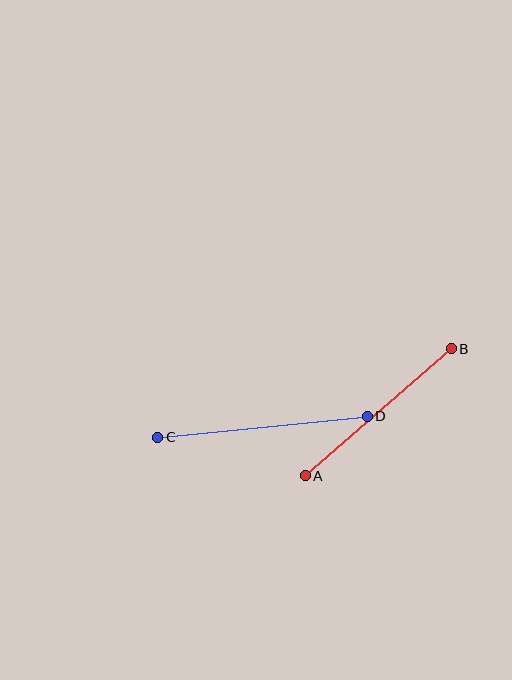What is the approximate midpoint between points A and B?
The midpoint is at approximately (378, 412) pixels.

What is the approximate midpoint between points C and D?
The midpoint is at approximately (263, 427) pixels.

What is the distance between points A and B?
The distance is approximately 193 pixels.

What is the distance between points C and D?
The distance is approximately 211 pixels.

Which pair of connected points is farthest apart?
Points C and D are farthest apart.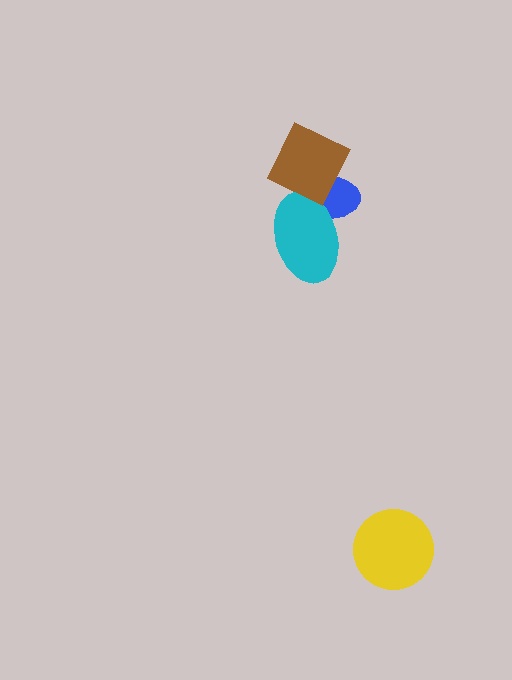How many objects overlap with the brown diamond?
2 objects overlap with the brown diamond.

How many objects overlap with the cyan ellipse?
2 objects overlap with the cyan ellipse.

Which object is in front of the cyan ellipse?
The brown diamond is in front of the cyan ellipse.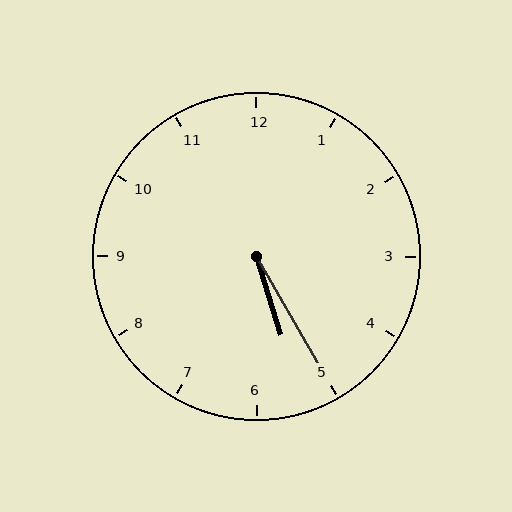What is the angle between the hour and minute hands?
Approximately 12 degrees.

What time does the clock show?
5:25.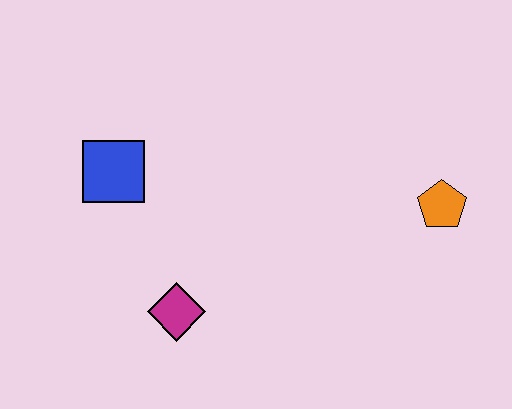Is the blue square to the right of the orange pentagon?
No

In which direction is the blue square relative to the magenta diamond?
The blue square is above the magenta diamond.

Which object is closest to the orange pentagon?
The magenta diamond is closest to the orange pentagon.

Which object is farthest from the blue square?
The orange pentagon is farthest from the blue square.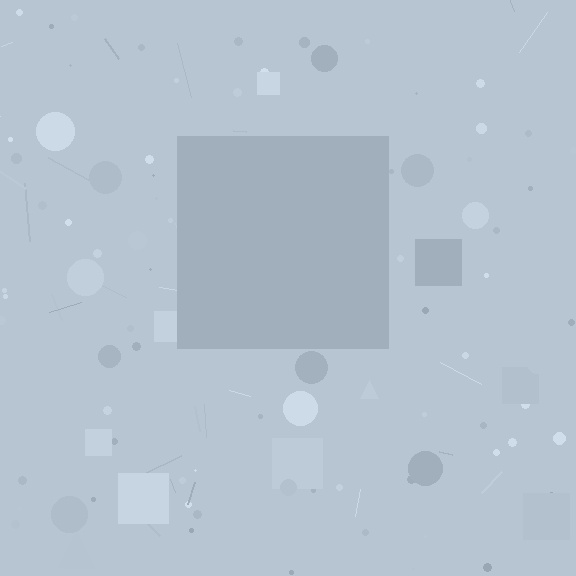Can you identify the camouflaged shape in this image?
The camouflaged shape is a square.